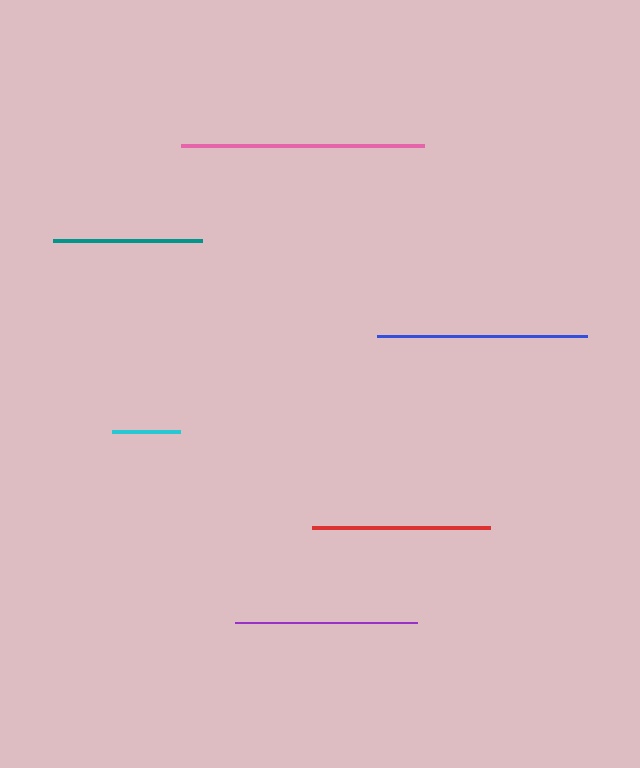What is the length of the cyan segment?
The cyan segment is approximately 68 pixels long.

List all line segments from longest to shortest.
From longest to shortest: pink, blue, purple, red, teal, cyan.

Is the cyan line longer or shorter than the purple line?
The purple line is longer than the cyan line.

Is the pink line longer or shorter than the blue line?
The pink line is longer than the blue line.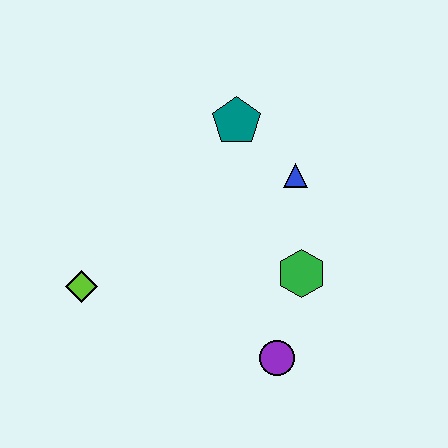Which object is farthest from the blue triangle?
The lime diamond is farthest from the blue triangle.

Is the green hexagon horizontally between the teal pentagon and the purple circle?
No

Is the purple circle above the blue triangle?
No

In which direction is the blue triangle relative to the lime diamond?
The blue triangle is to the right of the lime diamond.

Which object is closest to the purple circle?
The green hexagon is closest to the purple circle.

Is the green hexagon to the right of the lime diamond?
Yes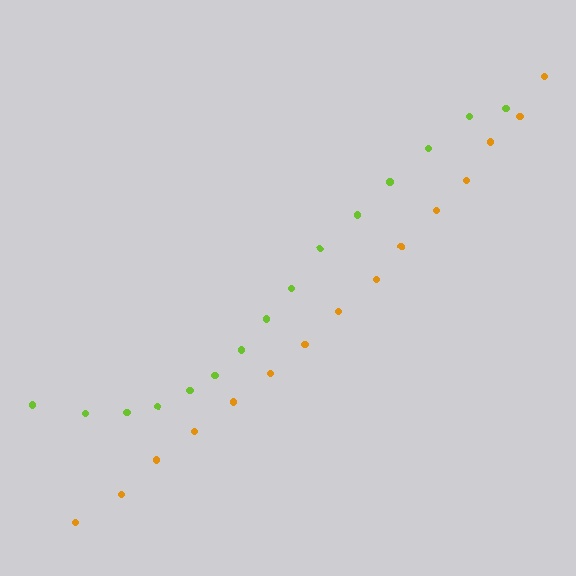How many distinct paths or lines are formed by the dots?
There are 2 distinct paths.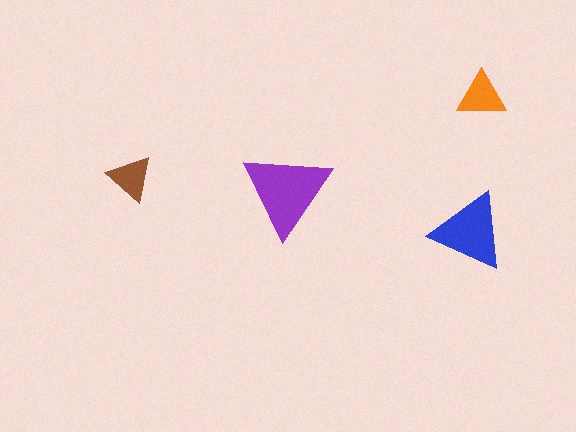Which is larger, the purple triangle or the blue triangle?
The purple one.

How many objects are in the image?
There are 4 objects in the image.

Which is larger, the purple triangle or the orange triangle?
The purple one.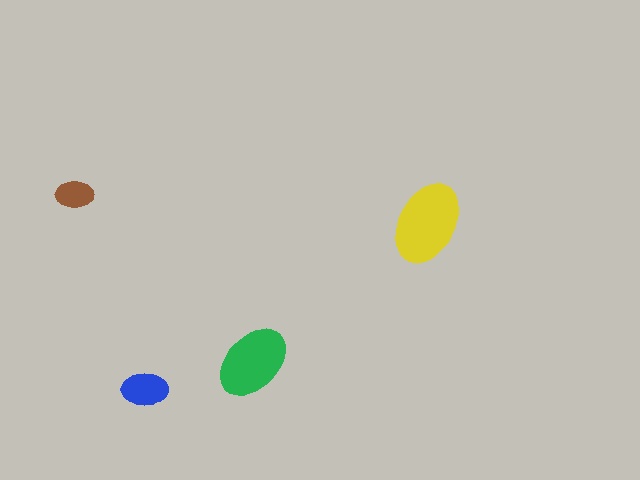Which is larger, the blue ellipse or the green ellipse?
The green one.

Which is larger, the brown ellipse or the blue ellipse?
The blue one.